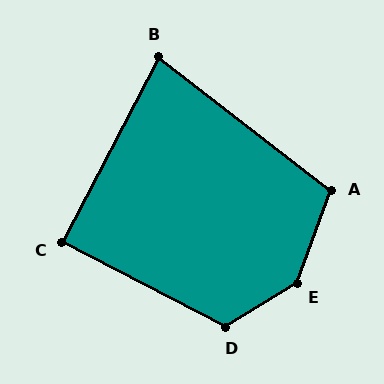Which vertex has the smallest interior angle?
B, at approximately 80 degrees.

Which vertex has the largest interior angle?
E, at approximately 142 degrees.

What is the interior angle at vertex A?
Approximately 108 degrees (obtuse).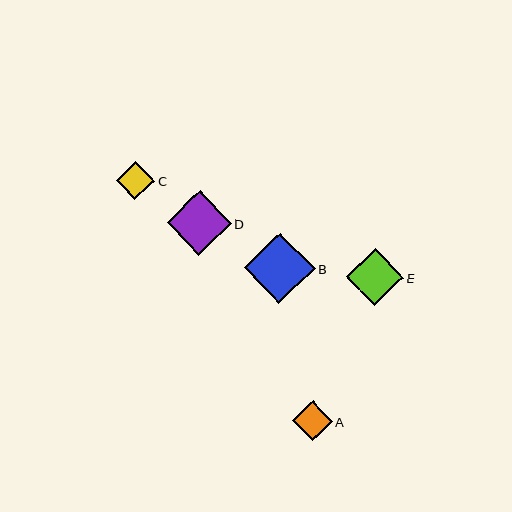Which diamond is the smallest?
Diamond C is the smallest with a size of approximately 38 pixels.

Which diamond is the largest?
Diamond B is the largest with a size of approximately 70 pixels.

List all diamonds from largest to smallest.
From largest to smallest: B, D, E, A, C.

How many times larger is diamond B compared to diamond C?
Diamond B is approximately 1.8 times the size of diamond C.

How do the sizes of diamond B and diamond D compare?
Diamond B and diamond D are approximately the same size.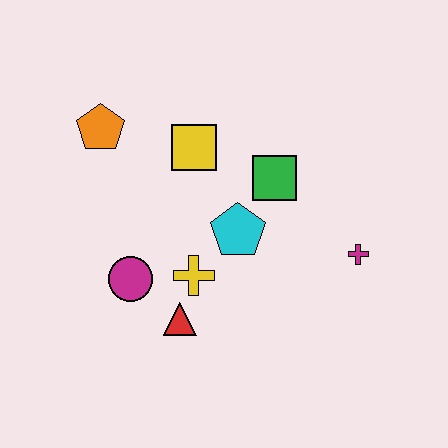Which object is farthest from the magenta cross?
The orange pentagon is farthest from the magenta cross.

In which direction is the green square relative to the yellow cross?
The green square is above the yellow cross.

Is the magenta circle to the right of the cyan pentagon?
No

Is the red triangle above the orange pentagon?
No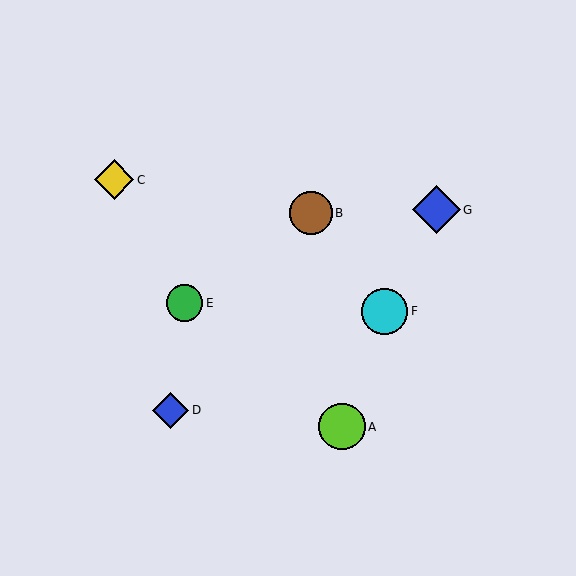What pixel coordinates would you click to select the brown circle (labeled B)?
Click at (311, 213) to select the brown circle B.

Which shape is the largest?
The blue diamond (labeled G) is the largest.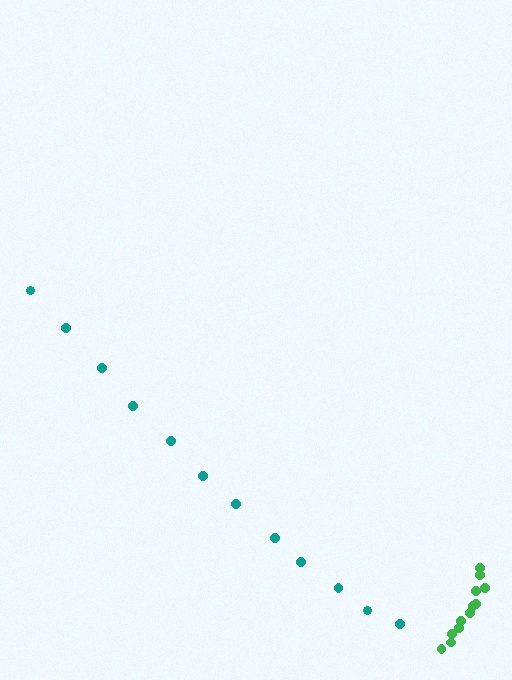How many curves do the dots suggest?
There are 2 distinct paths.